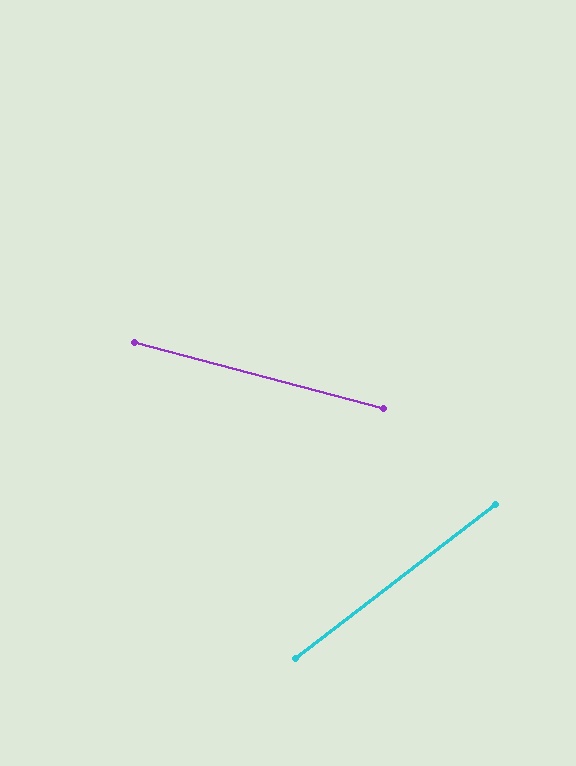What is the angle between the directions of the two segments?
Approximately 52 degrees.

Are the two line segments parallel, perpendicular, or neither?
Neither parallel nor perpendicular — they differ by about 52°.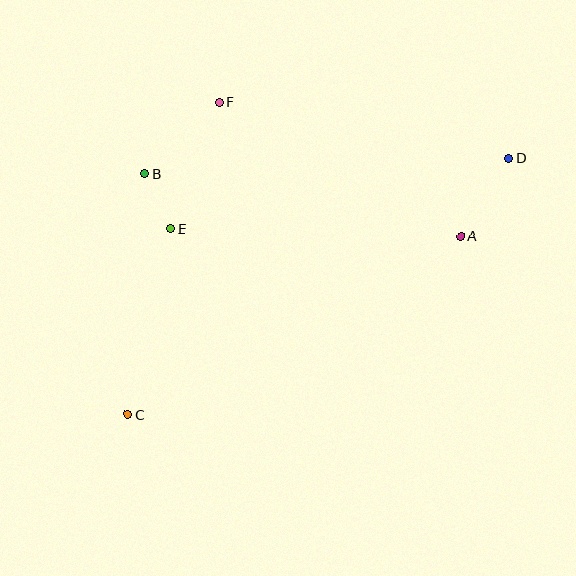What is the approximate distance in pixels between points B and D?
The distance between B and D is approximately 364 pixels.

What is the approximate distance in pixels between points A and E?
The distance between A and E is approximately 291 pixels.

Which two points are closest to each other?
Points B and E are closest to each other.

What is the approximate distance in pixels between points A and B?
The distance between A and B is approximately 322 pixels.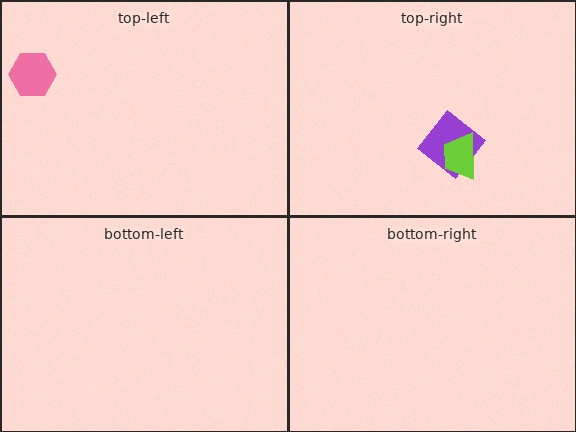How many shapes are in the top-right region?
2.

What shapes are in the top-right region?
The purple diamond, the lime trapezoid.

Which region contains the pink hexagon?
The top-left region.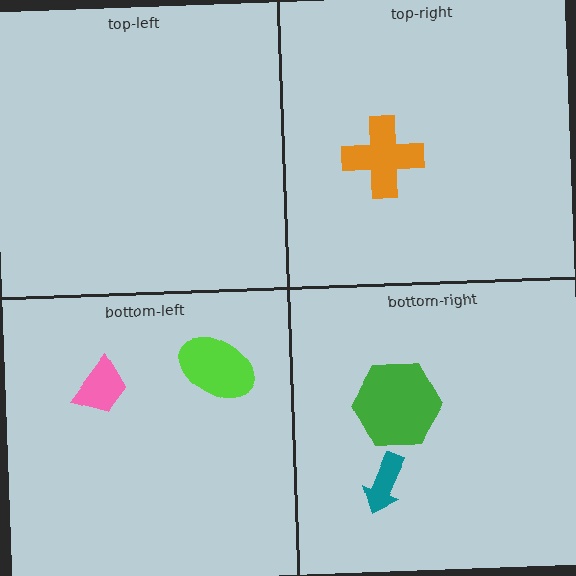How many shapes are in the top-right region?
1.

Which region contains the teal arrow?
The bottom-right region.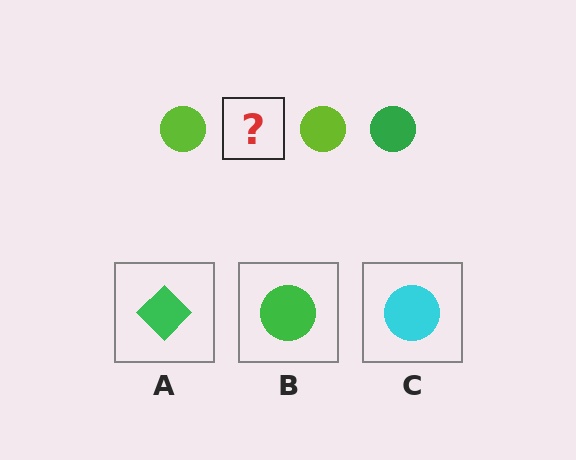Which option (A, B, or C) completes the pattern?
B.